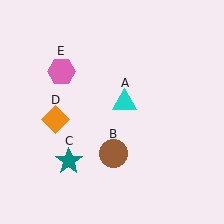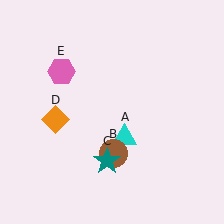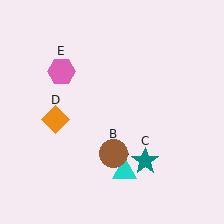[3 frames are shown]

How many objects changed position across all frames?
2 objects changed position: cyan triangle (object A), teal star (object C).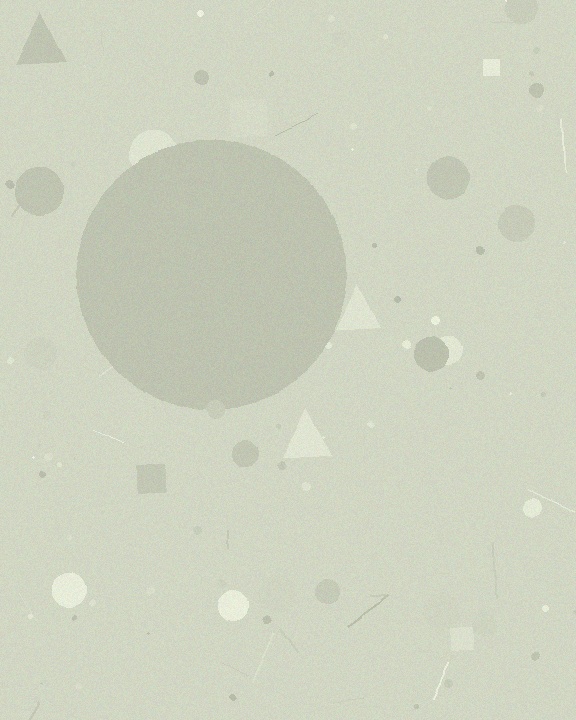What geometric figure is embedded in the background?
A circle is embedded in the background.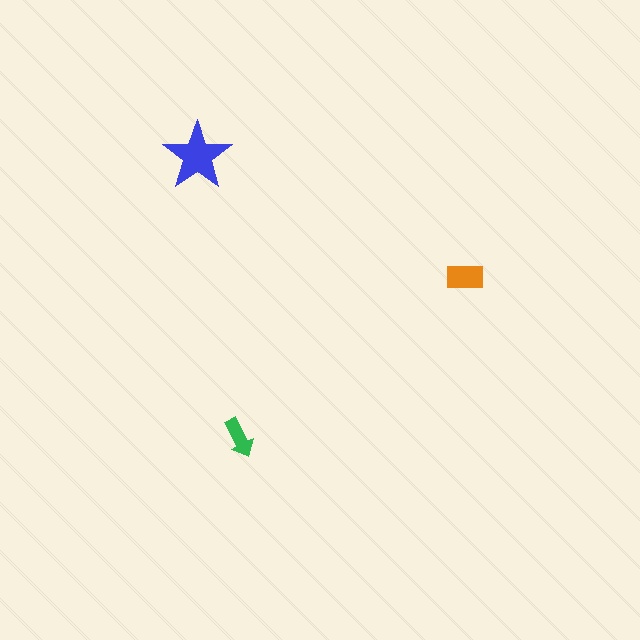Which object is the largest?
The blue star.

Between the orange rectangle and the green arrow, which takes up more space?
The orange rectangle.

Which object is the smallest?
The green arrow.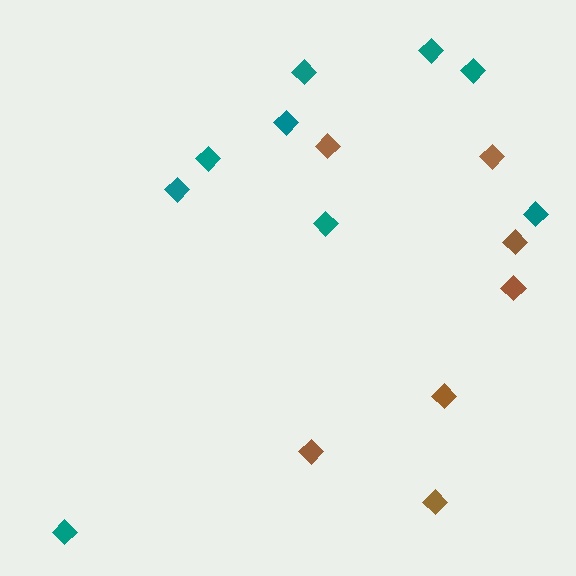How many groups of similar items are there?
There are 2 groups: one group of teal diamonds (9) and one group of brown diamonds (7).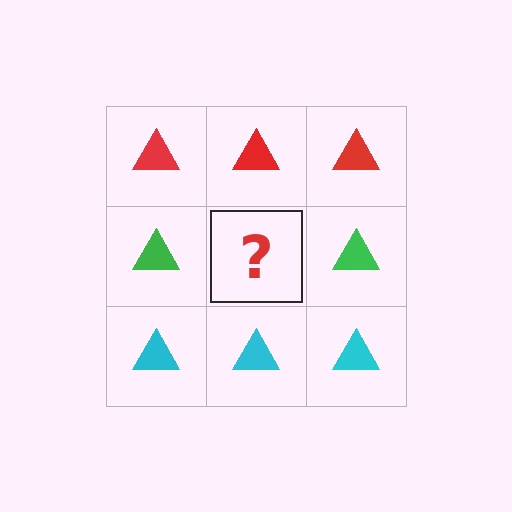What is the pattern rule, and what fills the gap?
The rule is that each row has a consistent color. The gap should be filled with a green triangle.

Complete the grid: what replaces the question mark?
The question mark should be replaced with a green triangle.